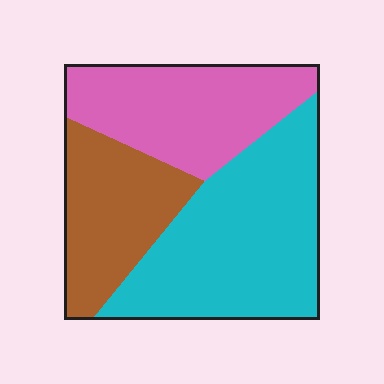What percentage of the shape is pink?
Pink covers around 30% of the shape.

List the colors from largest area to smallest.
From largest to smallest: cyan, pink, brown.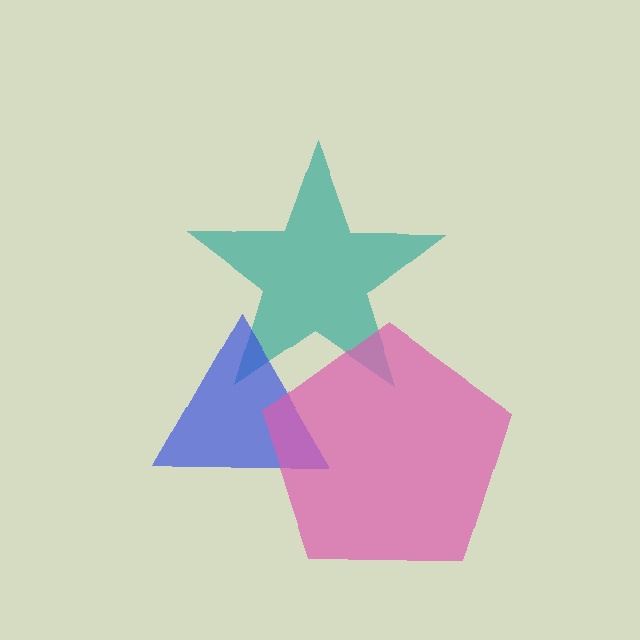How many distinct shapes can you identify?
There are 3 distinct shapes: a teal star, a blue triangle, a pink pentagon.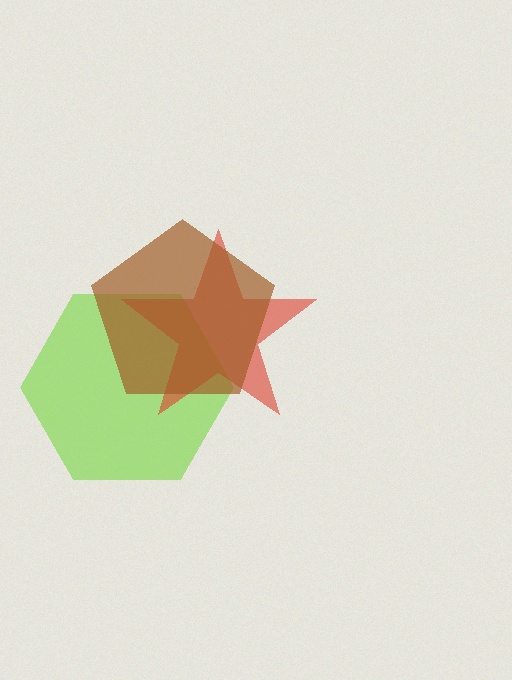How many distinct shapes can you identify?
There are 3 distinct shapes: a lime hexagon, a red star, a brown pentagon.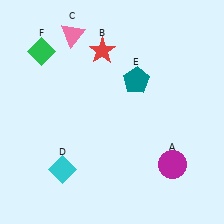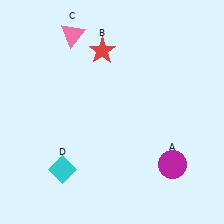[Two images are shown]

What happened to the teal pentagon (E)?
The teal pentagon (E) was removed in Image 2. It was in the top-right area of Image 1.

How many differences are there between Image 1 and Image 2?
There are 2 differences between the two images.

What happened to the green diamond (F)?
The green diamond (F) was removed in Image 2. It was in the top-left area of Image 1.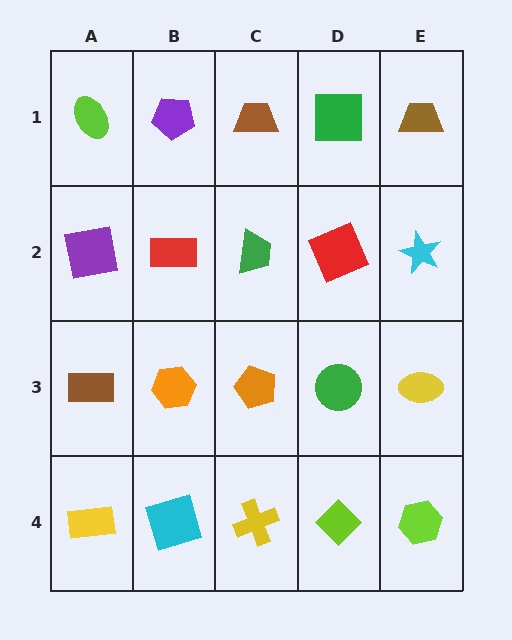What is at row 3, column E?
A yellow ellipse.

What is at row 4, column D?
A lime diamond.